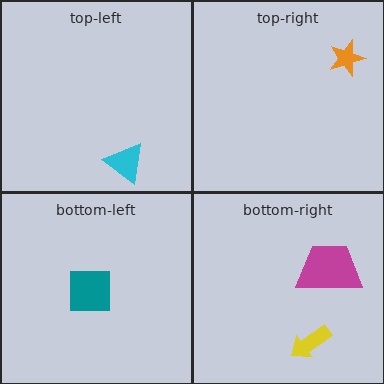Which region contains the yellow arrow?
The bottom-right region.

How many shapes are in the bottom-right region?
2.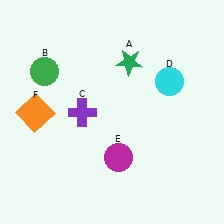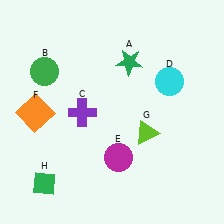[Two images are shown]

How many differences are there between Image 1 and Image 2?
There are 2 differences between the two images.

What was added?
A lime triangle (G), a green diamond (H) were added in Image 2.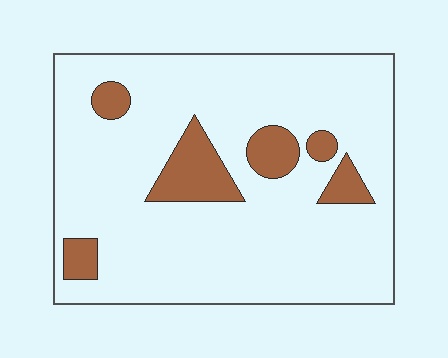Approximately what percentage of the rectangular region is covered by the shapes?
Approximately 15%.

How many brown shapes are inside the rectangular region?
6.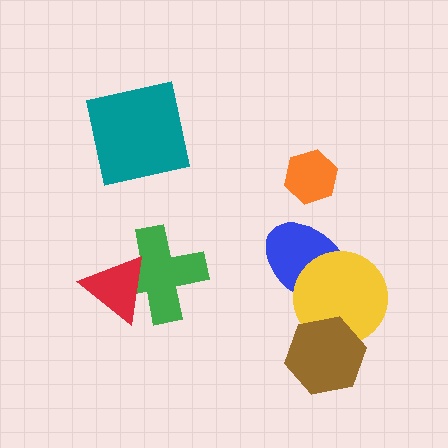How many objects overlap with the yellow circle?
2 objects overlap with the yellow circle.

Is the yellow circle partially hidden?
Yes, it is partially covered by another shape.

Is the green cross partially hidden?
Yes, it is partially covered by another shape.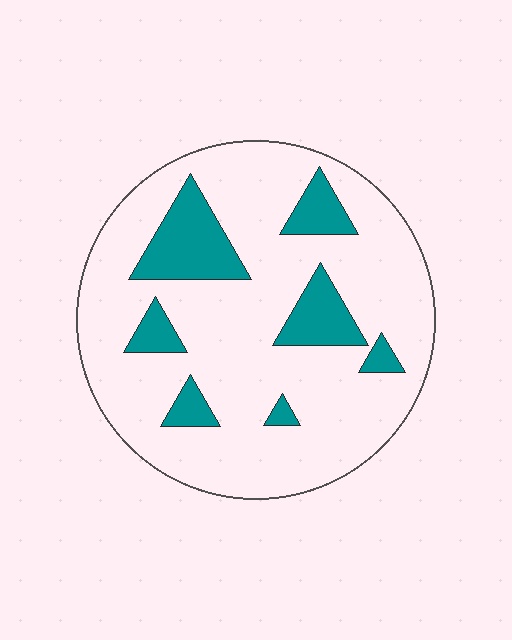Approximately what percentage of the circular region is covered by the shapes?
Approximately 20%.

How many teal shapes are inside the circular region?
7.